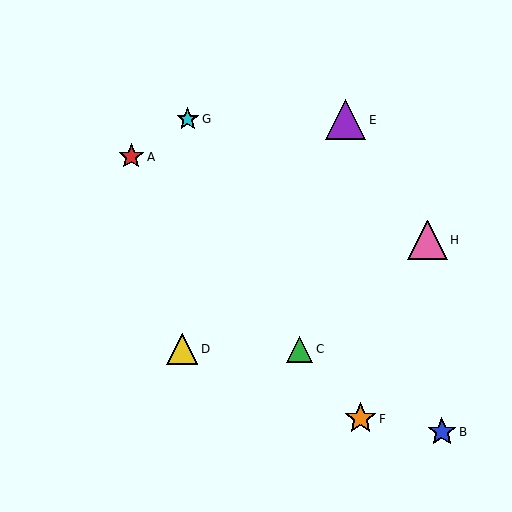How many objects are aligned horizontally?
2 objects (C, D) are aligned horizontally.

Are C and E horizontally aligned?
No, C is at y≈349 and E is at y≈120.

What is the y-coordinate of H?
Object H is at y≈240.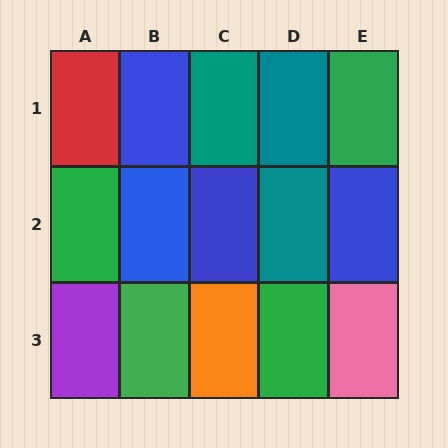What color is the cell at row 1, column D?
Teal.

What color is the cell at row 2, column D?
Teal.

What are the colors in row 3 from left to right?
Purple, green, orange, green, pink.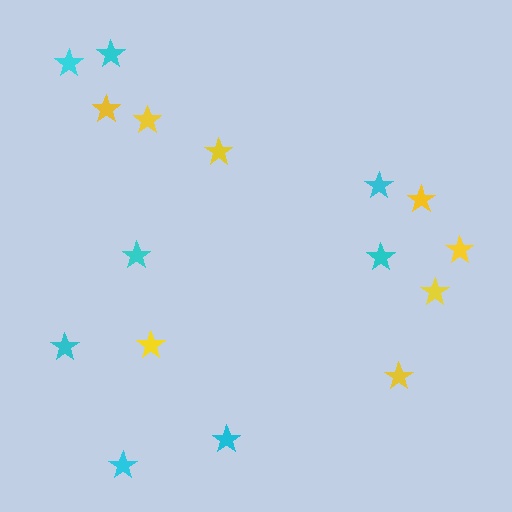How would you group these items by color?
There are 2 groups: one group of yellow stars (8) and one group of cyan stars (8).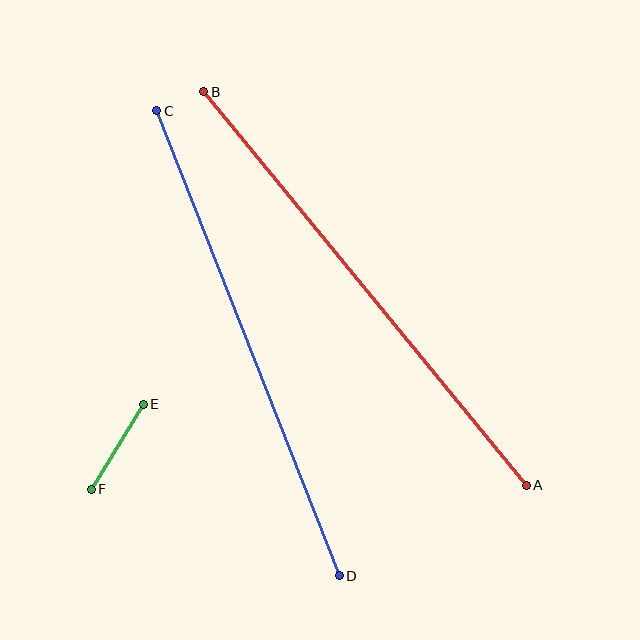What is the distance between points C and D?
The distance is approximately 500 pixels.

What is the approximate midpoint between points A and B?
The midpoint is at approximately (365, 289) pixels.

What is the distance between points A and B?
The distance is approximately 509 pixels.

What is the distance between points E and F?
The distance is approximately 99 pixels.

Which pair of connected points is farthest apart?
Points A and B are farthest apart.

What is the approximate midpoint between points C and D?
The midpoint is at approximately (248, 343) pixels.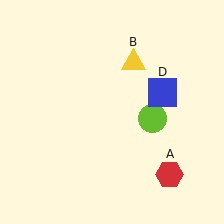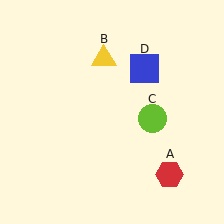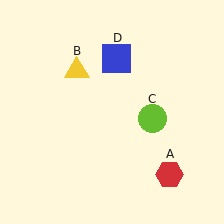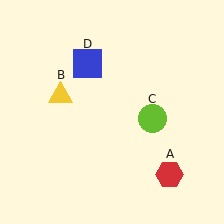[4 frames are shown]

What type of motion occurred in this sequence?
The yellow triangle (object B), blue square (object D) rotated counterclockwise around the center of the scene.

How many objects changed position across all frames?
2 objects changed position: yellow triangle (object B), blue square (object D).